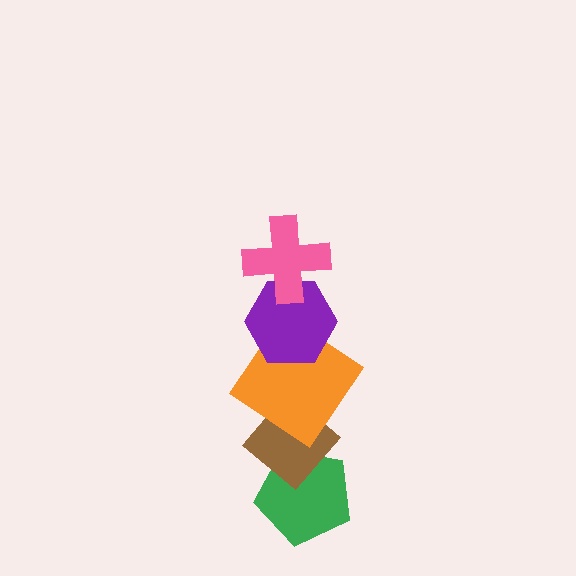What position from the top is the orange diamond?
The orange diamond is 3rd from the top.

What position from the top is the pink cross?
The pink cross is 1st from the top.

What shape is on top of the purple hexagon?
The pink cross is on top of the purple hexagon.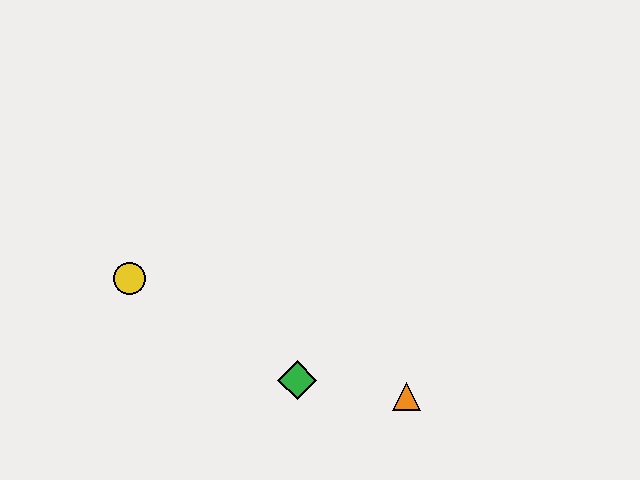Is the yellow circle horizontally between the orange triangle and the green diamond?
No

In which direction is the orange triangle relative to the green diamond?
The orange triangle is to the right of the green diamond.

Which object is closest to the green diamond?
The orange triangle is closest to the green diamond.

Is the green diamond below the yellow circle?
Yes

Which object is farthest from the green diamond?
The yellow circle is farthest from the green diamond.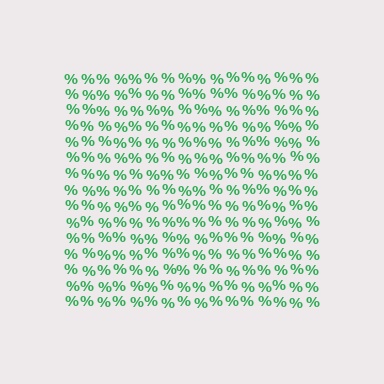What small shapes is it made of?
It is made of small percent signs.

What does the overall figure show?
The overall figure shows a square.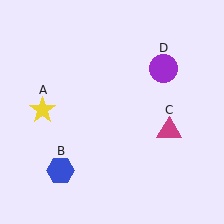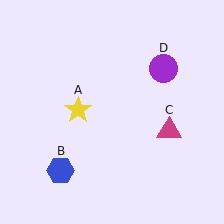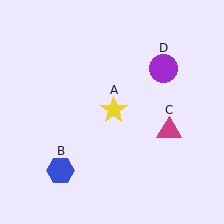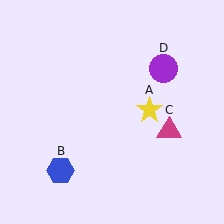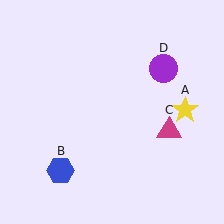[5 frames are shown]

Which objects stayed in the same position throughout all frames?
Blue hexagon (object B) and magenta triangle (object C) and purple circle (object D) remained stationary.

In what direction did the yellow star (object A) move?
The yellow star (object A) moved right.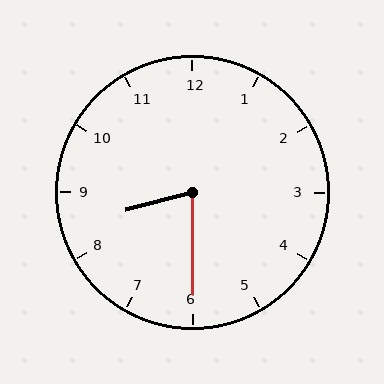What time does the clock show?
8:30.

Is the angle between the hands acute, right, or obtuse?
It is acute.